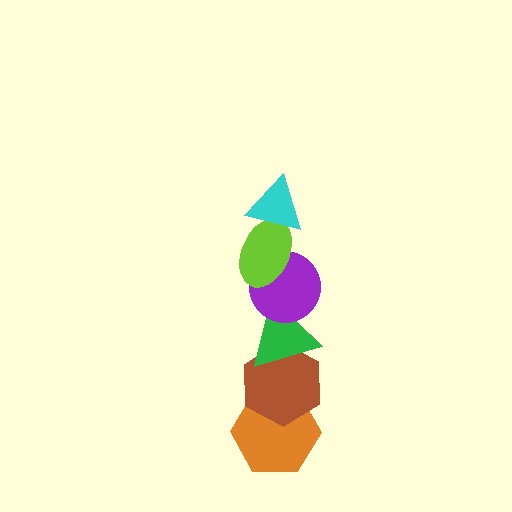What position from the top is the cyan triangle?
The cyan triangle is 1st from the top.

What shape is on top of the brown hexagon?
The green triangle is on top of the brown hexagon.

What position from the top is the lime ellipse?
The lime ellipse is 2nd from the top.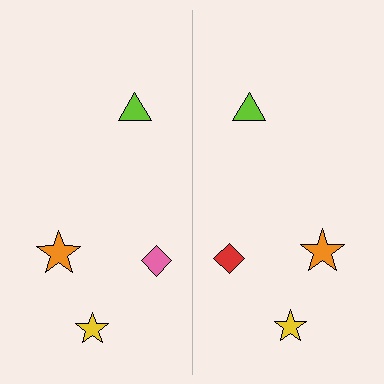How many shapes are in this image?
There are 8 shapes in this image.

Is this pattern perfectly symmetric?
No, the pattern is not perfectly symmetric. The red diamond on the right side breaks the symmetry — its mirror counterpart is pink.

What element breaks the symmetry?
The red diamond on the right side breaks the symmetry — its mirror counterpart is pink.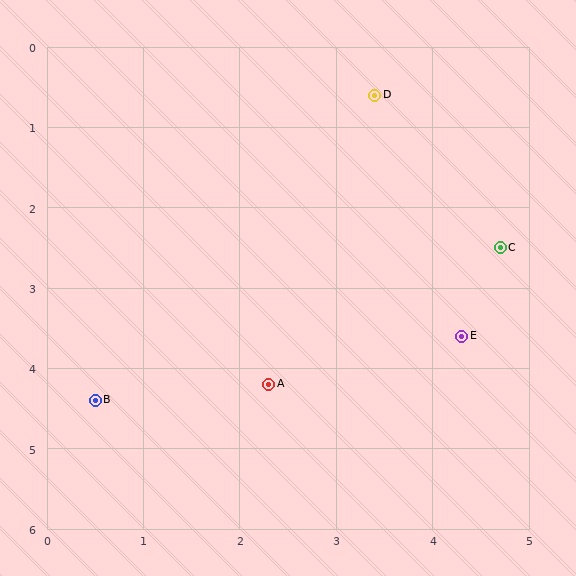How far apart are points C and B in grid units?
Points C and B are about 4.6 grid units apart.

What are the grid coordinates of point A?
Point A is at approximately (2.3, 4.2).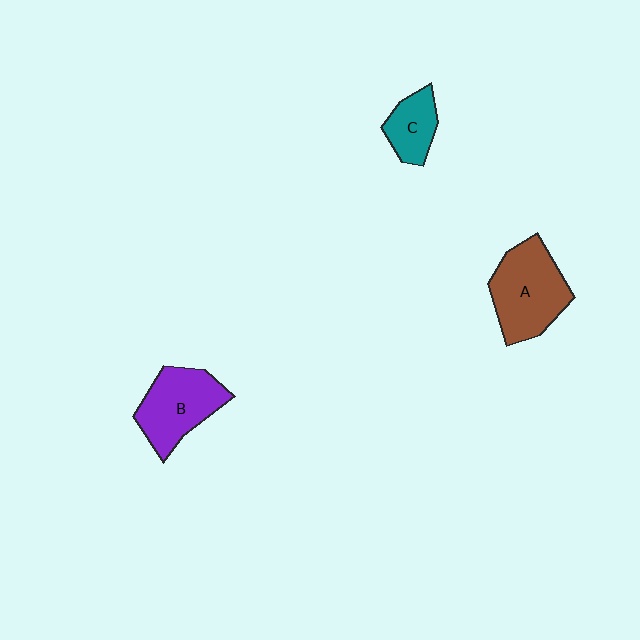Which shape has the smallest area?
Shape C (teal).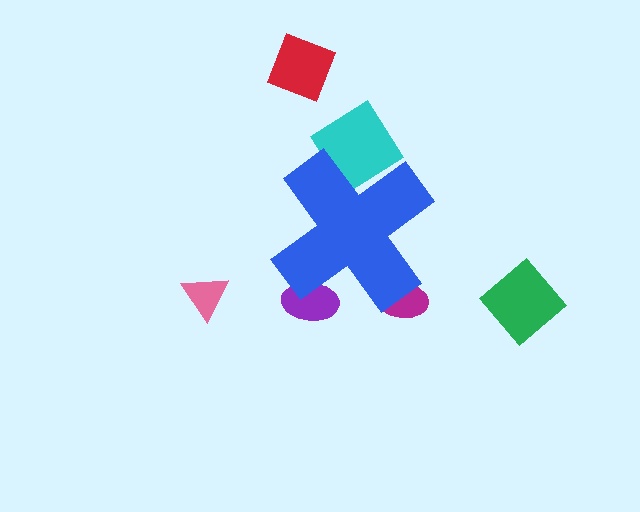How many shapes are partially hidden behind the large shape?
3 shapes are partially hidden.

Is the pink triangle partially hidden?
No, the pink triangle is fully visible.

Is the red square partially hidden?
No, the red square is fully visible.